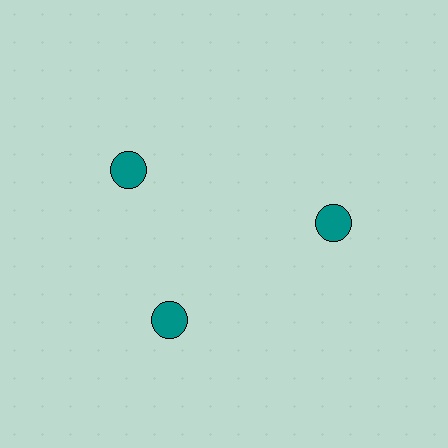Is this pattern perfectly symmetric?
No. The 3 teal circles are arranged in a ring, but one element near the 11 o'clock position is rotated out of alignment along the ring, breaking the 3-fold rotational symmetry.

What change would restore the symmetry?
The symmetry would be restored by rotating it back into even spacing with its neighbors so that all 3 circles sit at equal angles and equal distance from the center.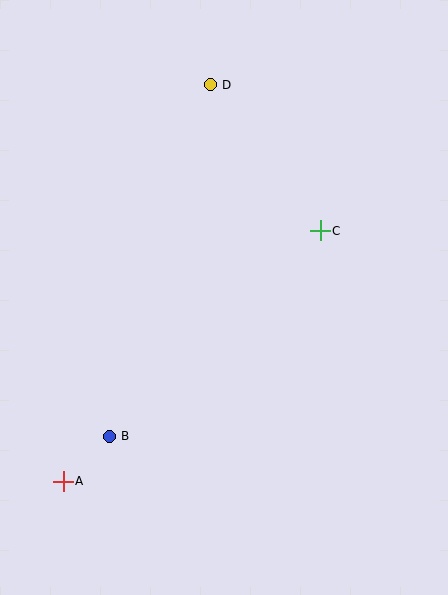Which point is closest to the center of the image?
Point C at (320, 231) is closest to the center.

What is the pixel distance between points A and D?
The distance between A and D is 423 pixels.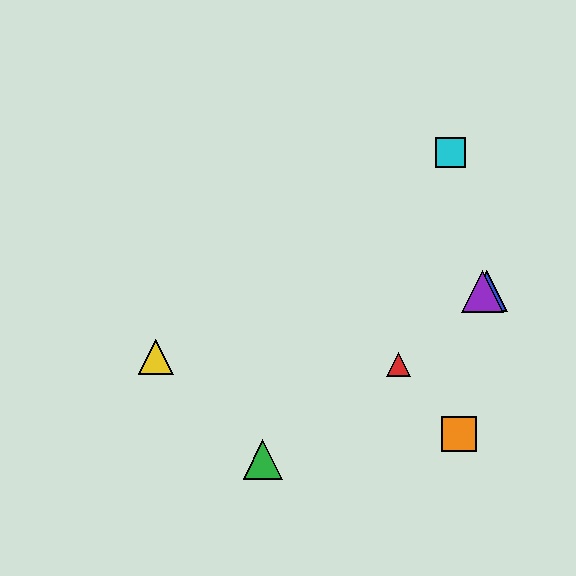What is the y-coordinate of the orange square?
The orange square is at y≈434.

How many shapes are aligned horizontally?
2 shapes (the blue triangle, the purple triangle) are aligned horizontally.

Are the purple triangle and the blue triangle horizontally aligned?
Yes, both are at y≈291.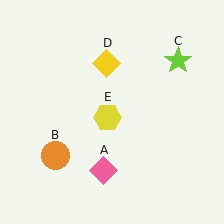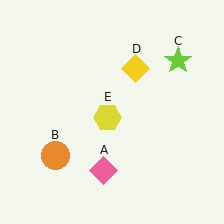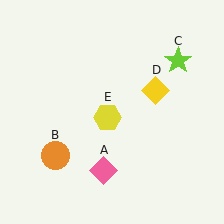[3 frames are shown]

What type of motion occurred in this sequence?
The yellow diamond (object D) rotated clockwise around the center of the scene.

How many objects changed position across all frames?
1 object changed position: yellow diamond (object D).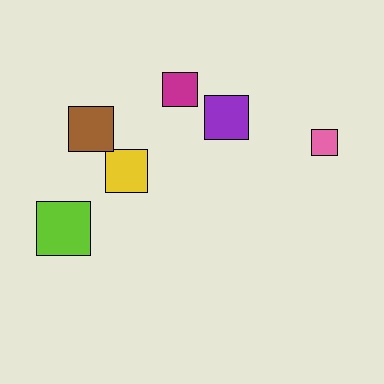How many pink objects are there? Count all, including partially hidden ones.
There is 1 pink object.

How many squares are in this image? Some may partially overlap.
There are 6 squares.